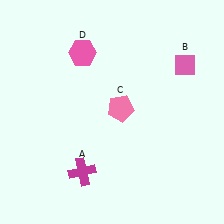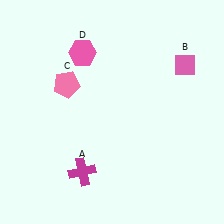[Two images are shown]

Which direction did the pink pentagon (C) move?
The pink pentagon (C) moved left.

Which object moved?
The pink pentagon (C) moved left.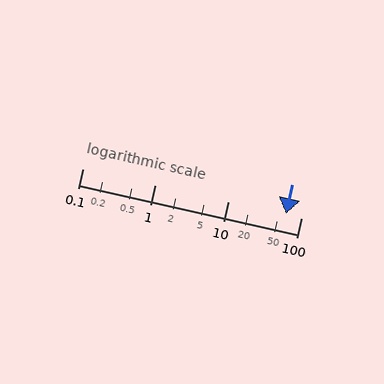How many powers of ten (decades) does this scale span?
The scale spans 3 decades, from 0.1 to 100.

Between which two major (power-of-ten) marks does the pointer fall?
The pointer is between 10 and 100.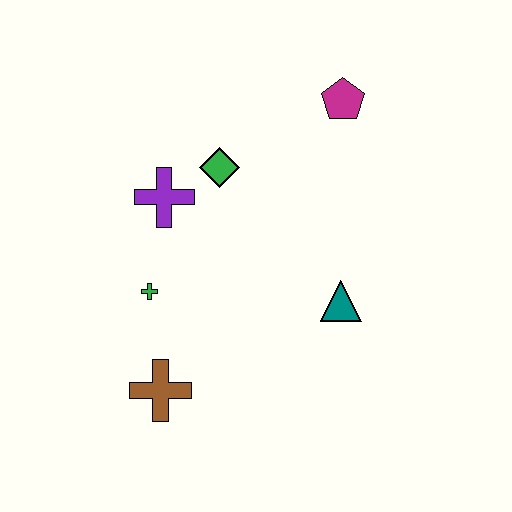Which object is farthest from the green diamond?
The brown cross is farthest from the green diamond.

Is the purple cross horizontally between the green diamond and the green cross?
Yes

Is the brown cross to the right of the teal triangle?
No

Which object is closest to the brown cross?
The green cross is closest to the brown cross.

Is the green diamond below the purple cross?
No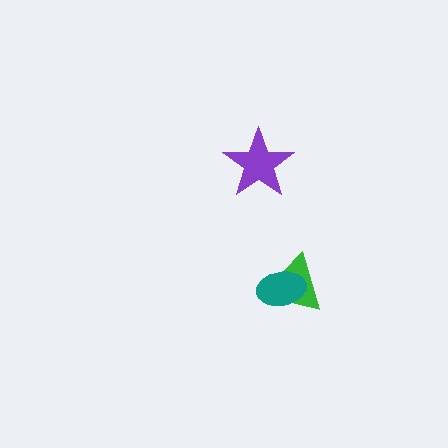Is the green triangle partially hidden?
Yes, it is partially covered by another shape.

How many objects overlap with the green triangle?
1 object overlaps with the green triangle.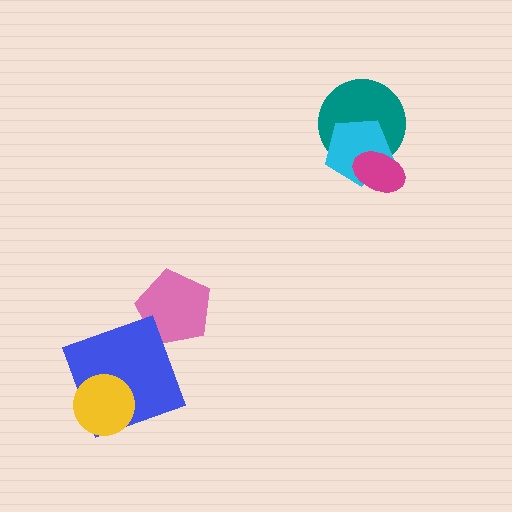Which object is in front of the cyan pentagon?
The magenta ellipse is in front of the cyan pentagon.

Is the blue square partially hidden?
Yes, it is partially covered by another shape.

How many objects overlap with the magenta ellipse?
2 objects overlap with the magenta ellipse.